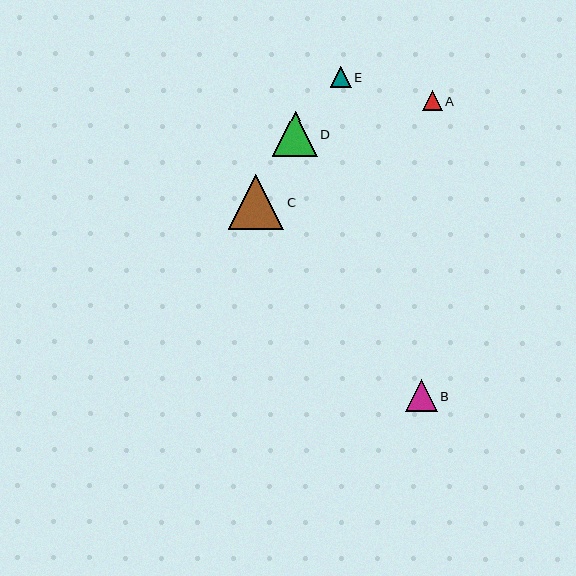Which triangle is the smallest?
Triangle A is the smallest with a size of approximately 20 pixels.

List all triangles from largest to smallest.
From largest to smallest: C, D, B, E, A.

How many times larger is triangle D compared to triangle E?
Triangle D is approximately 2.1 times the size of triangle E.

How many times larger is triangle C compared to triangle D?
Triangle C is approximately 1.2 times the size of triangle D.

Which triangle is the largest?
Triangle C is the largest with a size of approximately 55 pixels.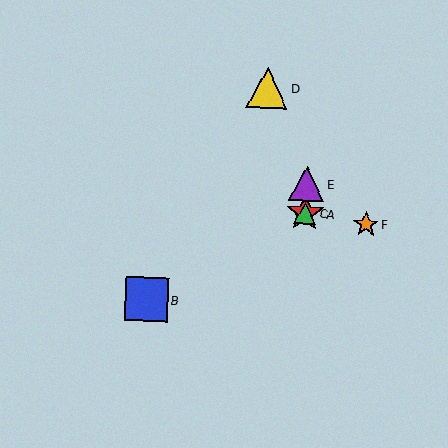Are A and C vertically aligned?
Yes, both are at x≈305.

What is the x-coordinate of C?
Object C is at x≈305.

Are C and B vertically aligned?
No, C is at x≈305 and B is at x≈146.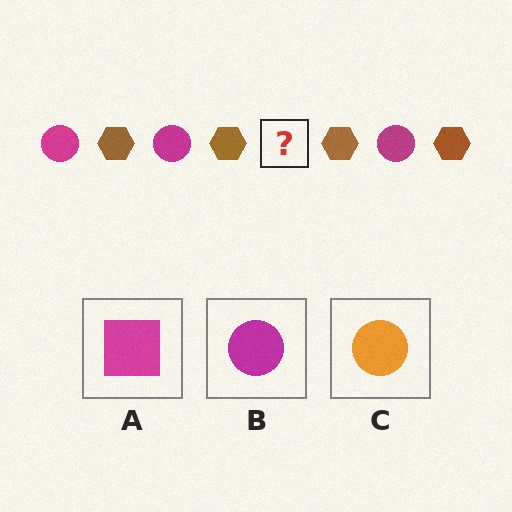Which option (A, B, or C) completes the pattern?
B.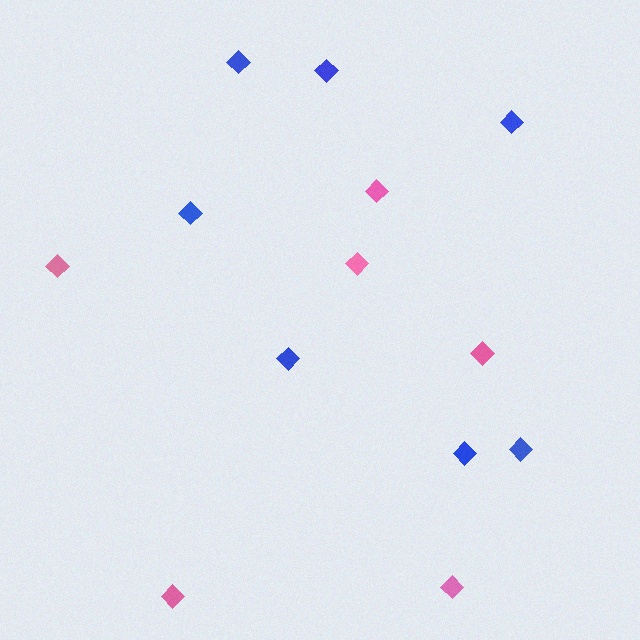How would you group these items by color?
There are 2 groups: one group of blue diamonds (7) and one group of pink diamonds (6).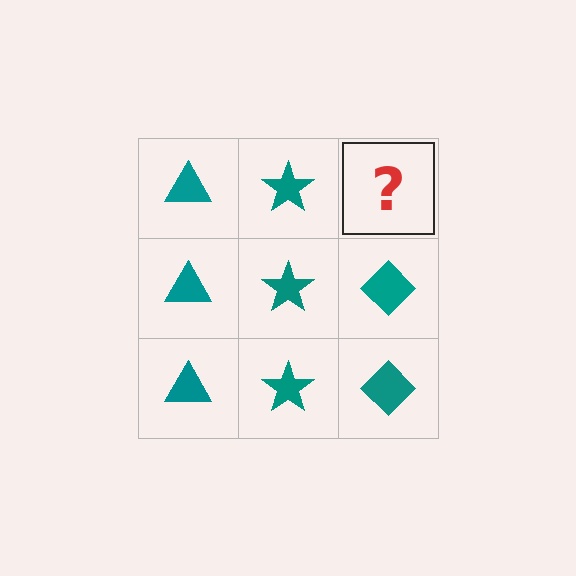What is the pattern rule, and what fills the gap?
The rule is that each column has a consistent shape. The gap should be filled with a teal diamond.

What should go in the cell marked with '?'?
The missing cell should contain a teal diamond.